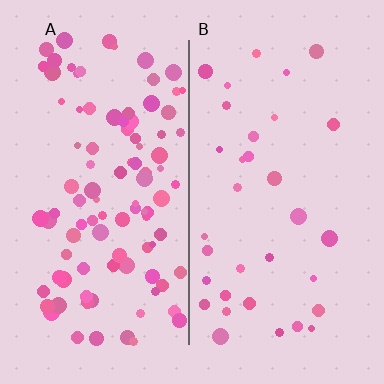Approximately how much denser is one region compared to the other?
Approximately 3.0× — region A over region B.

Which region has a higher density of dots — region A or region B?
A (the left).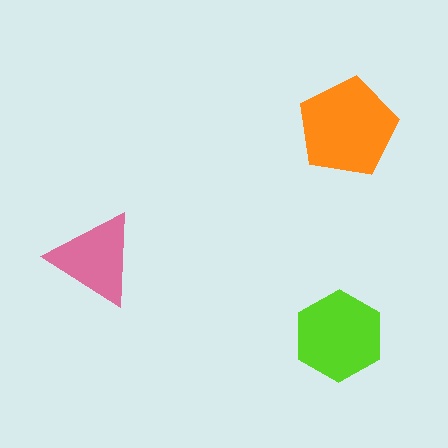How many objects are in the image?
There are 3 objects in the image.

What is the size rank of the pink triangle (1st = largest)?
3rd.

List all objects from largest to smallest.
The orange pentagon, the lime hexagon, the pink triangle.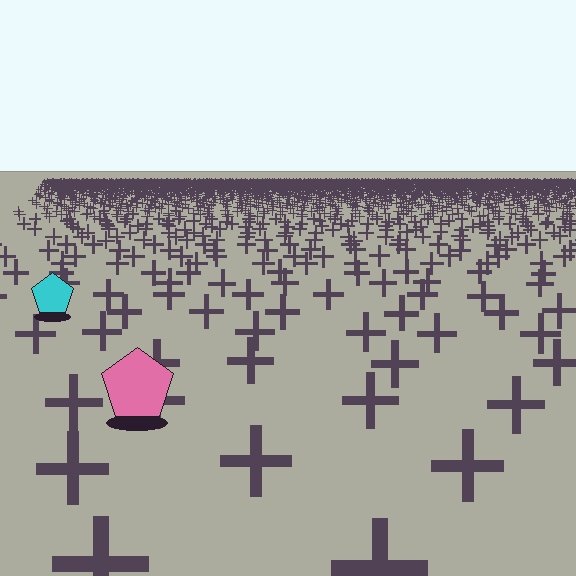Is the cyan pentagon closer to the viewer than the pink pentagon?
No. The pink pentagon is closer — you can tell from the texture gradient: the ground texture is coarser near it.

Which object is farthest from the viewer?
The cyan pentagon is farthest from the viewer. It appears smaller and the ground texture around it is denser.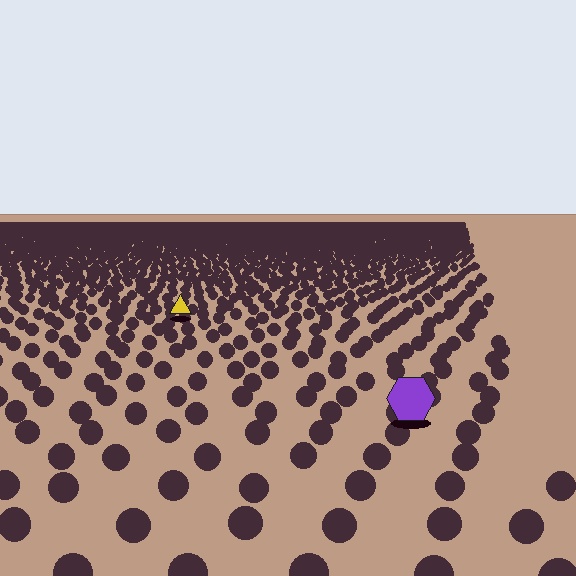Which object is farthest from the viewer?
The yellow triangle is farthest from the viewer. It appears smaller and the ground texture around it is denser.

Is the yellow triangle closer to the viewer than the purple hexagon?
No. The purple hexagon is closer — you can tell from the texture gradient: the ground texture is coarser near it.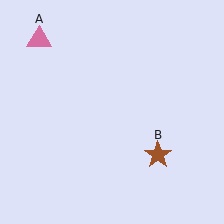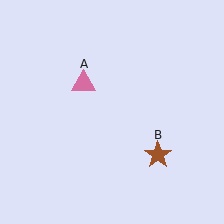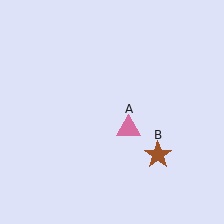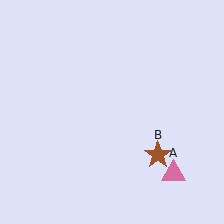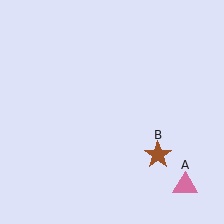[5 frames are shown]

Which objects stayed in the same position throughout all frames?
Brown star (object B) remained stationary.